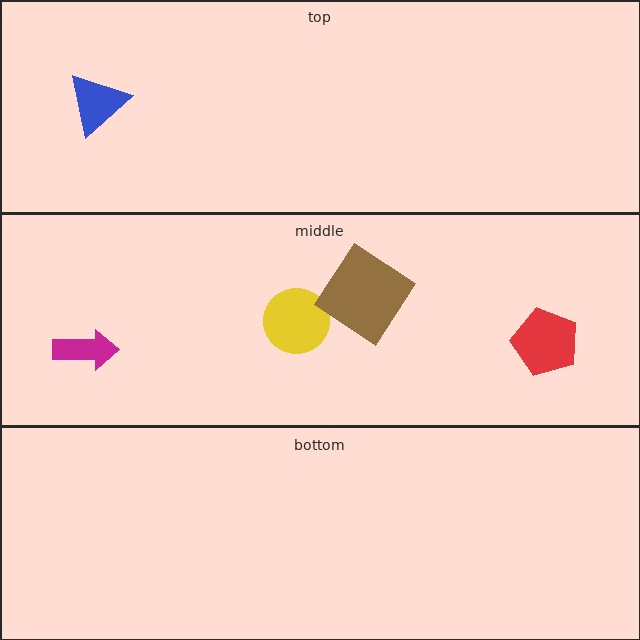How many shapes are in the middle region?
4.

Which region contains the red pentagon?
The middle region.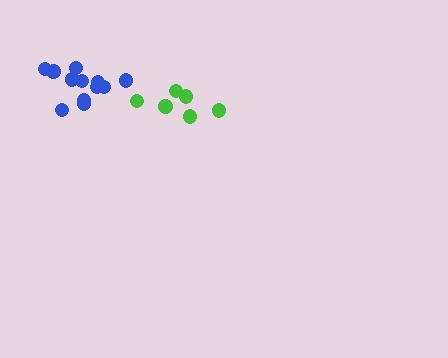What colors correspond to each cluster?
The clusters are colored: blue, green.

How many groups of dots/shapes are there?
There are 2 groups.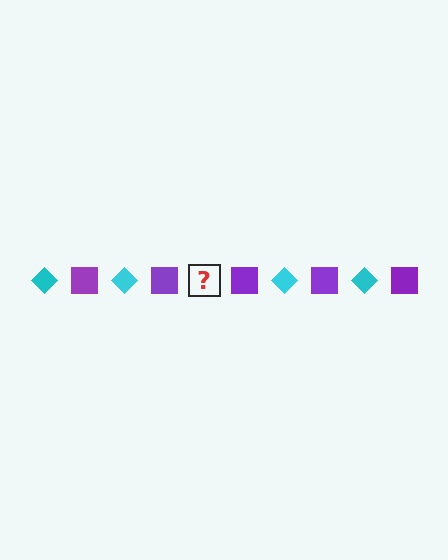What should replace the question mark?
The question mark should be replaced with a cyan diamond.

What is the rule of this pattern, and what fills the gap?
The rule is that the pattern alternates between cyan diamond and purple square. The gap should be filled with a cyan diamond.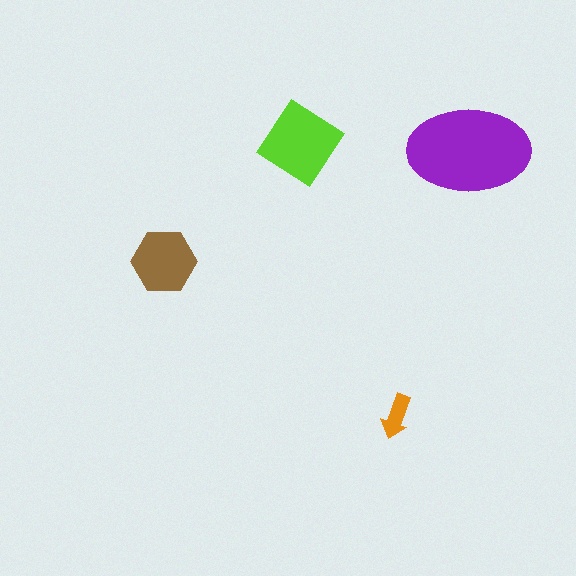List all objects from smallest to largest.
The orange arrow, the brown hexagon, the lime diamond, the purple ellipse.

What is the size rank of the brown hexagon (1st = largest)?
3rd.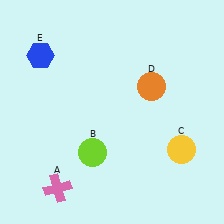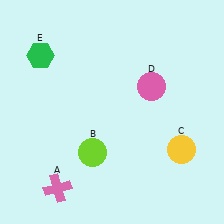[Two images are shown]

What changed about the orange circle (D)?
In Image 1, D is orange. In Image 2, it changed to pink.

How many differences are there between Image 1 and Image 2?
There are 2 differences between the two images.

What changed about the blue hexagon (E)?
In Image 1, E is blue. In Image 2, it changed to green.